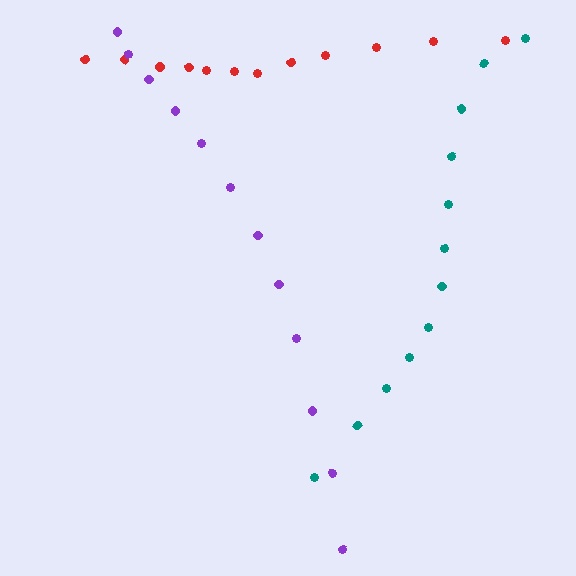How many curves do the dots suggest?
There are 3 distinct paths.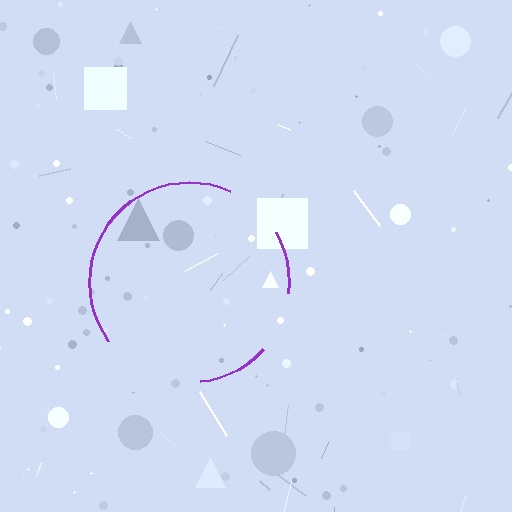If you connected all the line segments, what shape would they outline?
They would outline a circle.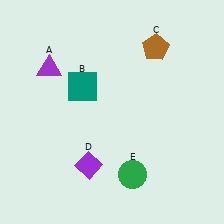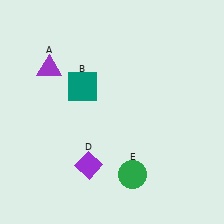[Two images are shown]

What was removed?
The brown pentagon (C) was removed in Image 2.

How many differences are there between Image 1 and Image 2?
There is 1 difference between the two images.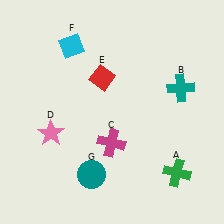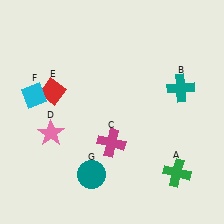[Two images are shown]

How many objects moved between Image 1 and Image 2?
2 objects moved between the two images.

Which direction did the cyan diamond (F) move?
The cyan diamond (F) moved down.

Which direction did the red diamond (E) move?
The red diamond (E) moved left.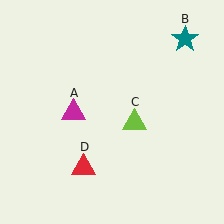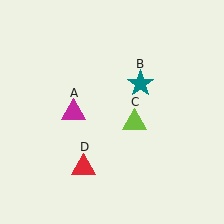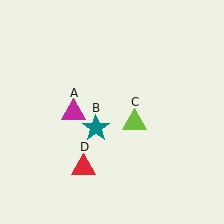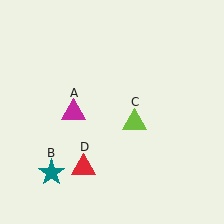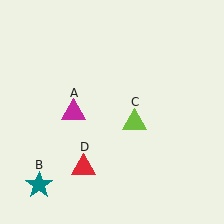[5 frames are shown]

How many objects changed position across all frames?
1 object changed position: teal star (object B).